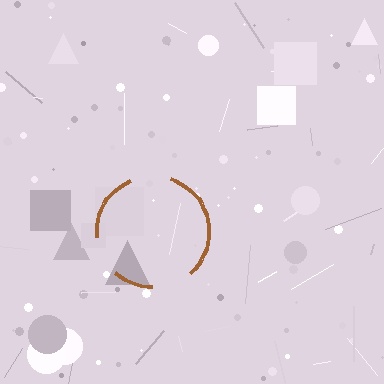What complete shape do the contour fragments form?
The contour fragments form a circle.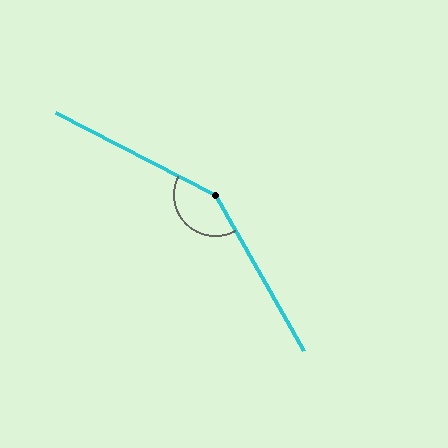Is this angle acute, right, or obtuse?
It is obtuse.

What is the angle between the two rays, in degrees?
Approximately 147 degrees.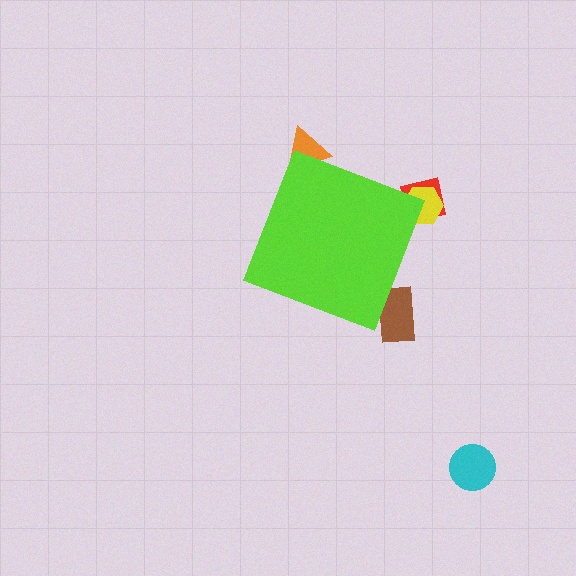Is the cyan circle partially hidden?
No, the cyan circle is fully visible.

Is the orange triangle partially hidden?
Yes, the orange triangle is partially hidden behind the lime diamond.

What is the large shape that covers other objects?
A lime diamond.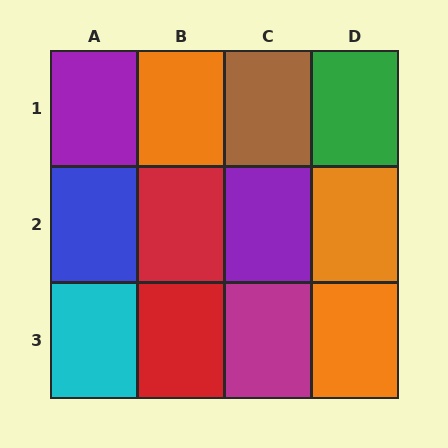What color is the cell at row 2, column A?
Blue.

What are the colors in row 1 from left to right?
Purple, orange, brown, green.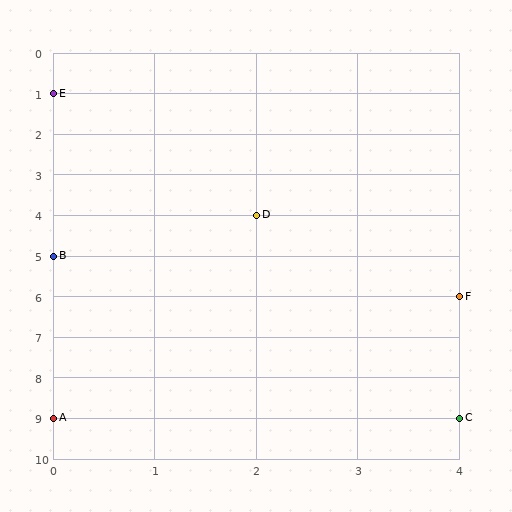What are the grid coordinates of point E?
Point E is at grid coordinates (0, 1).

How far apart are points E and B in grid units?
Points E and B are 4 rows apart.